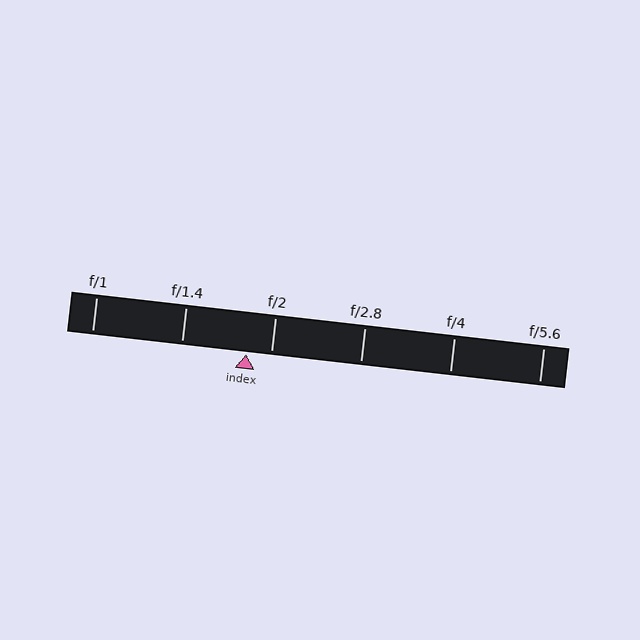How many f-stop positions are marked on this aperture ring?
There are 6 f-stop positions marked.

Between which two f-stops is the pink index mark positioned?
The index mark is between f/1.4 and f/2.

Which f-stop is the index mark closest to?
The index mark is closest to f/2.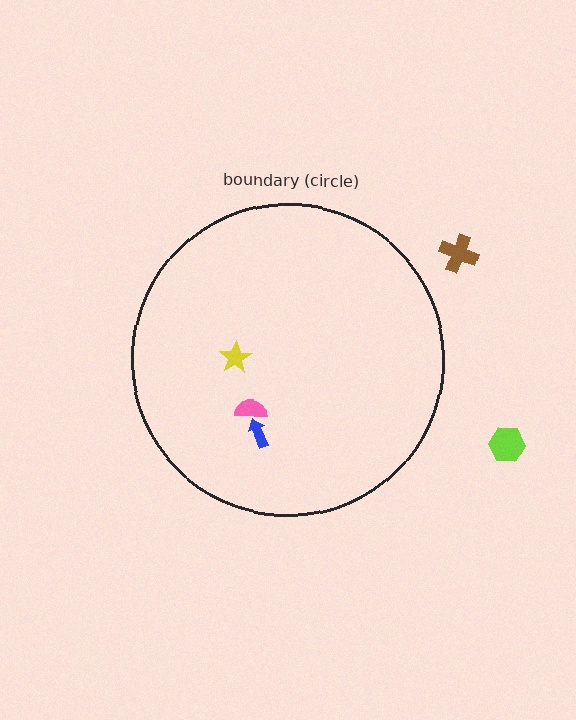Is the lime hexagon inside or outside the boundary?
Outside.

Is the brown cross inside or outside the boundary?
Outside.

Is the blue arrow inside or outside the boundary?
Inside.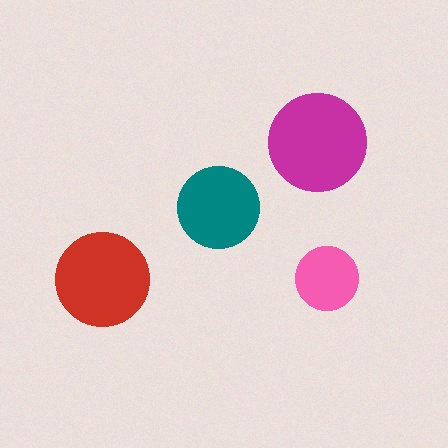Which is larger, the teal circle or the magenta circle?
The magenta one.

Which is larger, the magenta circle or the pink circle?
The magenta one.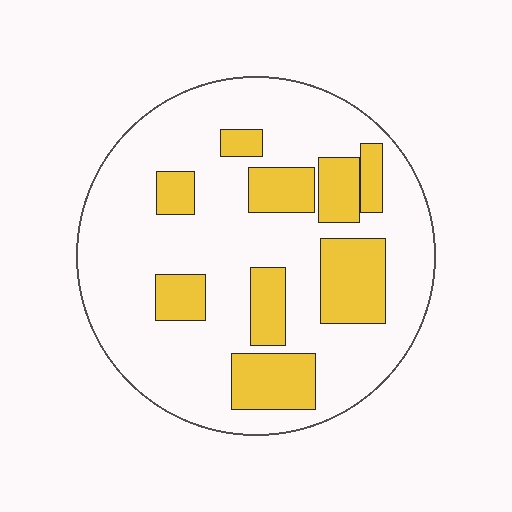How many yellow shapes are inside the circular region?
9.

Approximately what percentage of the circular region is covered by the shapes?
Approximately 25%.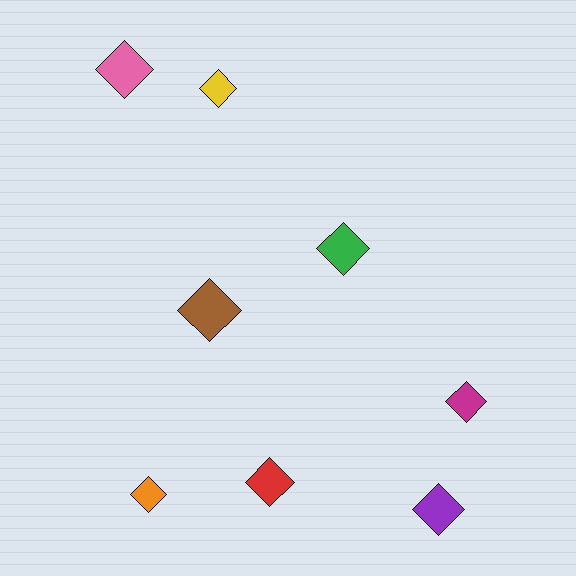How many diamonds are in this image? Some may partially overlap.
There are 8 diamonds.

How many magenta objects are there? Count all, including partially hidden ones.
There is 1 magenta object.